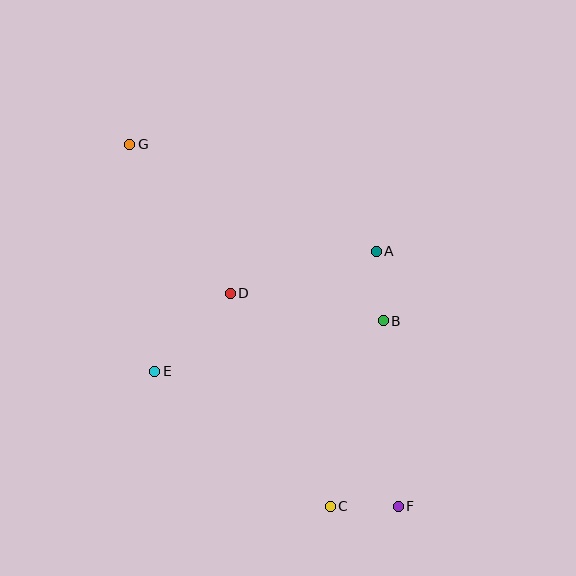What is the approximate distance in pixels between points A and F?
The distance between A and F is approximately 256 pixels.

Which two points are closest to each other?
Points C and F are closest to each other.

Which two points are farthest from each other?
Points F and G are farthest from each other.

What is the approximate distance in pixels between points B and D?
The distance between B and D is approximately 156 pixels.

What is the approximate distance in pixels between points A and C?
The distance between A and C is approximately 260 pixels.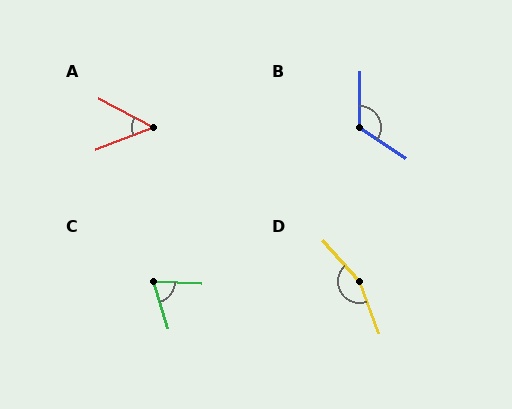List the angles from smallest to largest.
A (49°), C (70°), B (124°), D (158°).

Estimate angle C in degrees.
Approximately 70 degrees.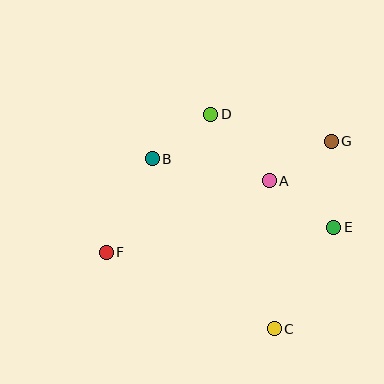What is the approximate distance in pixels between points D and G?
The distance between D and G is approximately 123 pixels.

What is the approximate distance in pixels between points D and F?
The distance between D and F is approximately 173 pixels.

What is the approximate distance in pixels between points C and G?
The distance between C and G is approximately 196 pixels.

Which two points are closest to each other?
Points A and G are closest to each other.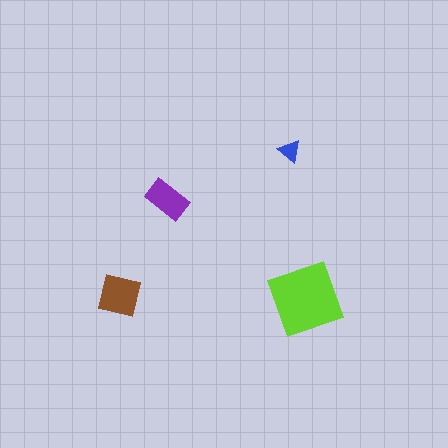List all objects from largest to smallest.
The lime diamond, the brown square, the purple rectangle, the blue triangle.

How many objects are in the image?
There are 4 objects in the image.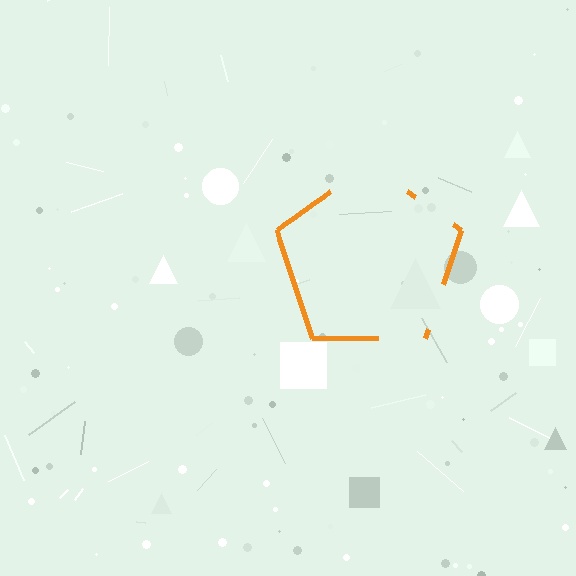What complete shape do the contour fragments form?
The contour fragments form a pentagon.